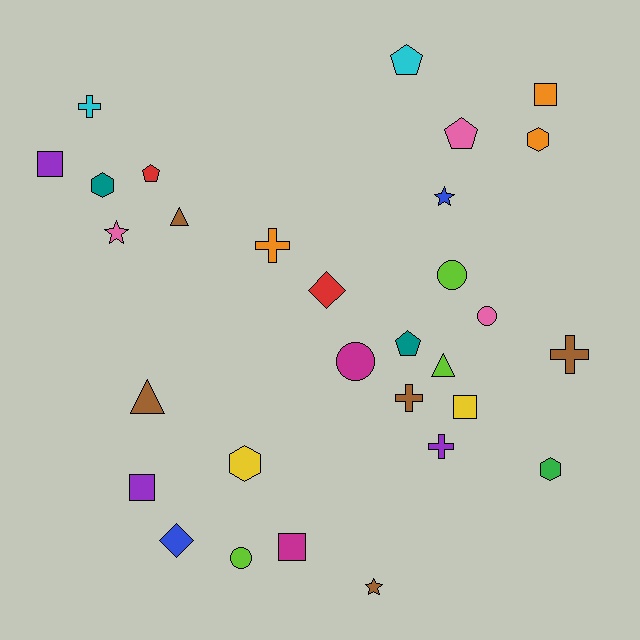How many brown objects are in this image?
There are 5 brown objects.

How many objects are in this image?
There are 30 objects.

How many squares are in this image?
There are 5 squares.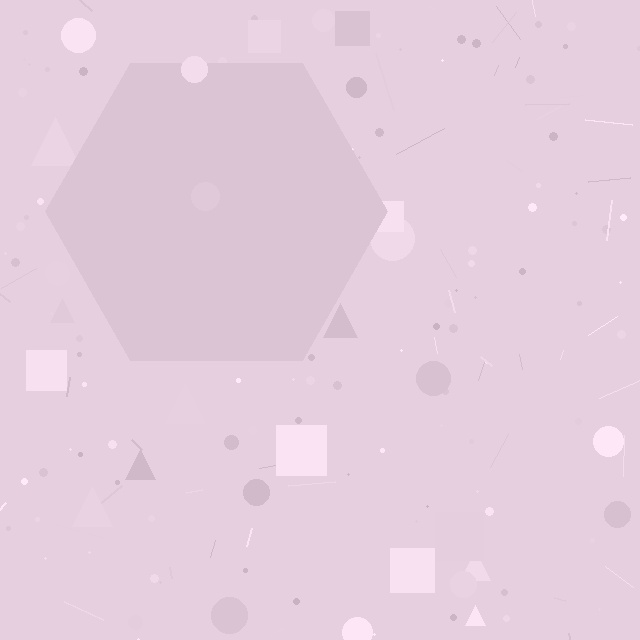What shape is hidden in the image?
A hexagon is hidden in the image.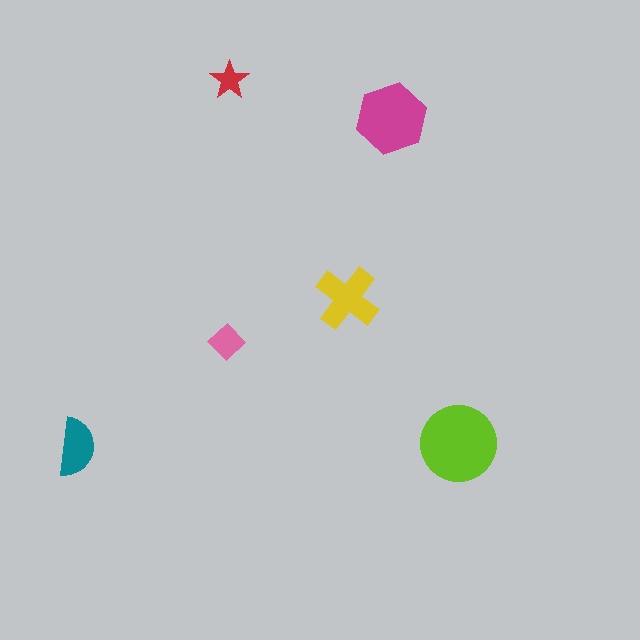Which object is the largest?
The lime circle.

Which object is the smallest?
The red star.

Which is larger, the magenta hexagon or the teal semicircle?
The magenta hexagon.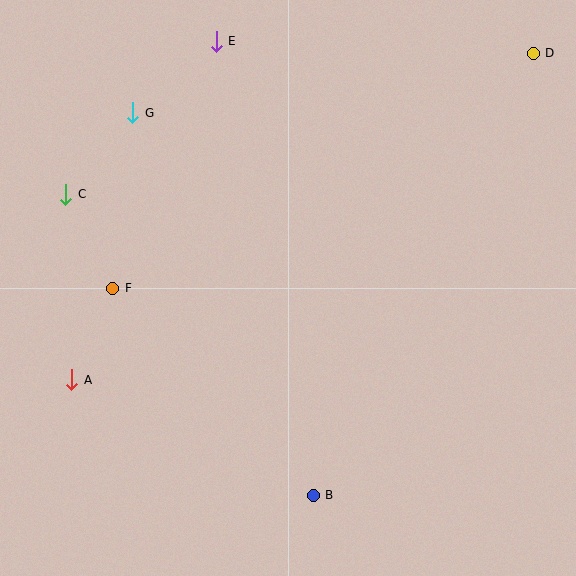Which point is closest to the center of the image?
Point F at (113, 288) is closest to the center.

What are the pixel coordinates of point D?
Point D is at (533, 53).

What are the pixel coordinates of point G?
Point G is at (133, 113).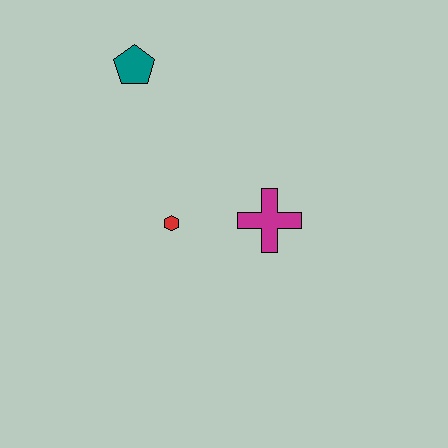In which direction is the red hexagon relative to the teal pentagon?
The red hexagon is below the teal pentagon.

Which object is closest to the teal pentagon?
The red hexagon is closest to the teal pentagon.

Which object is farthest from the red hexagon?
The teal pentagon is farthest from the red hexagon.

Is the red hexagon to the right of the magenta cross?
No